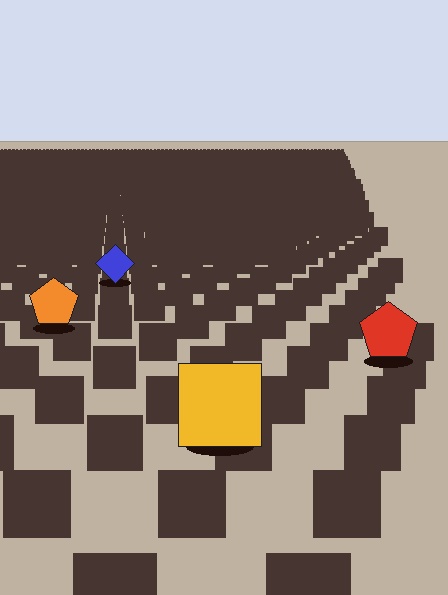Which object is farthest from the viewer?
The blue diamond is farthest from the viewer. It appears smaller and the ground texture around it is denser.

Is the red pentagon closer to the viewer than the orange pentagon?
Yes. The red pentagon is closer — you can tell from the texture gradient: the ground texture is coarser near it.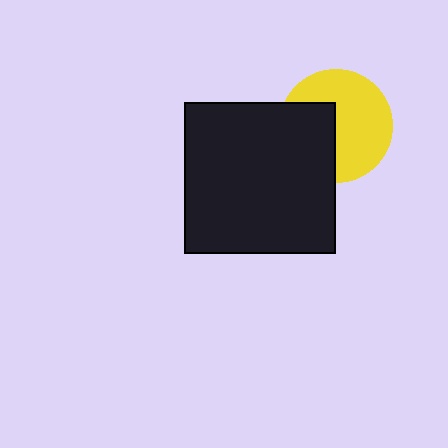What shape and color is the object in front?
The object in front is a black square.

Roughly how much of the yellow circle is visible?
About half of it is visible (roughly 62%).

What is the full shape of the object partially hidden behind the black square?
The partially hidden object is a yellow circle.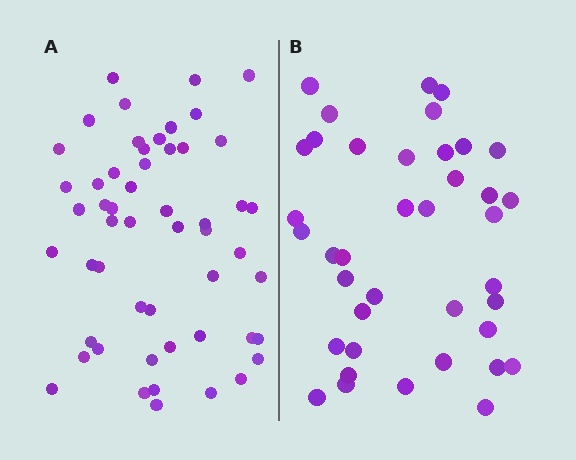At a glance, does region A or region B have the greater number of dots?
Region A (the left region) has more dots.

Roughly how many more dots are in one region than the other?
Region A has approximately 15 more dots than region B.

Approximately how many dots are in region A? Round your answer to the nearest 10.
About 50 dots. (The exact count is 53, which rounds to 50.)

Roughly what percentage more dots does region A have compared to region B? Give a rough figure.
About 35% more.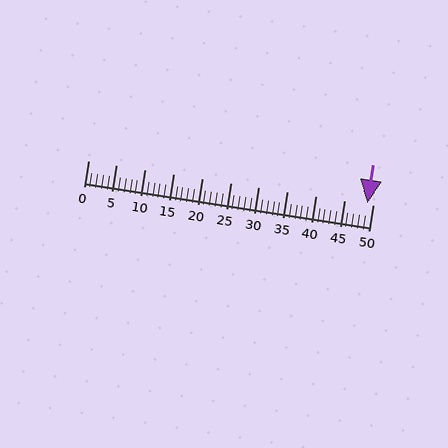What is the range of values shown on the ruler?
The ruler shows values from 0 to 50.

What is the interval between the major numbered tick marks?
The major tick marks are spaced 5 units apart.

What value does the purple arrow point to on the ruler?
The purple arrow points to approximately 49.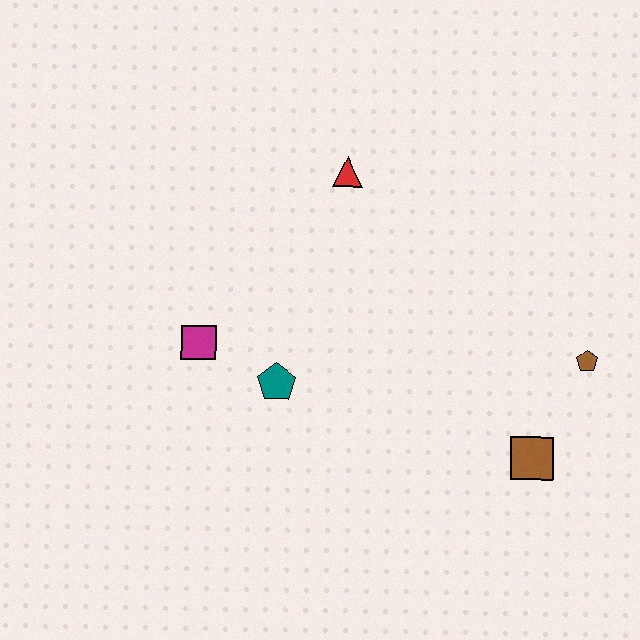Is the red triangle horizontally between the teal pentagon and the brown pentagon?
Yes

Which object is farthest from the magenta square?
The brown pentagon is farthest from the magenta square.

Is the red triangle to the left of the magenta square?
No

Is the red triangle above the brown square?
Yes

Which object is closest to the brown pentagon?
The brown square is closest to the brown pentagon.